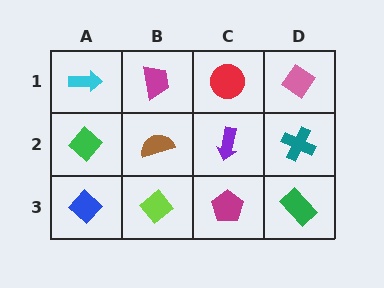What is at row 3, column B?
A lime diamond.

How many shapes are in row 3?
4 shapes.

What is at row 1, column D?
A pink diamond.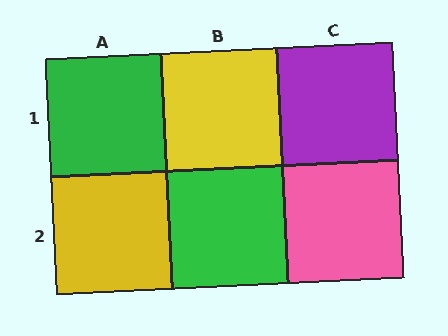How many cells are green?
2 cells are green.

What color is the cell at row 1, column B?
Yellow.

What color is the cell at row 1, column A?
Green.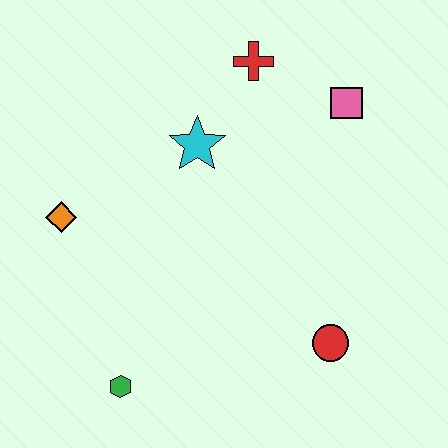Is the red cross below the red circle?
No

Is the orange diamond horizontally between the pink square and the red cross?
No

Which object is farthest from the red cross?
The green hexagon is farthest from the red cross.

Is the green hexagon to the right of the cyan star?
No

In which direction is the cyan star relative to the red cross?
The cyan star is below the red cross.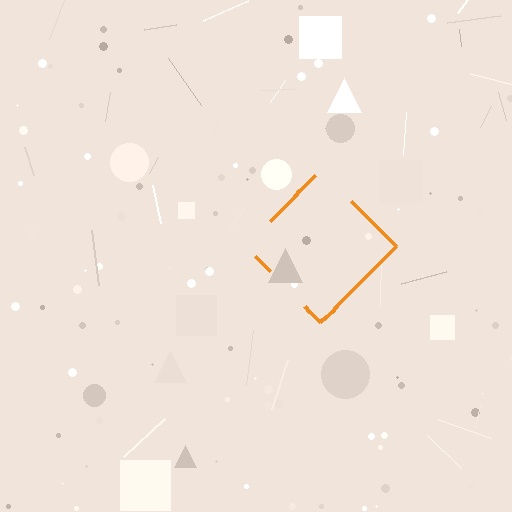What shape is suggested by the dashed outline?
The dashed outline suggests a diamond.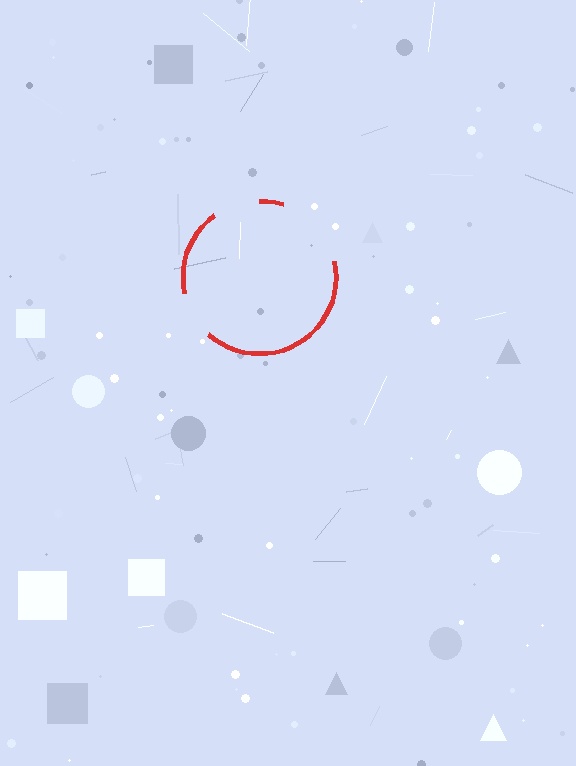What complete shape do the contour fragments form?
The contour fragments form a circle.